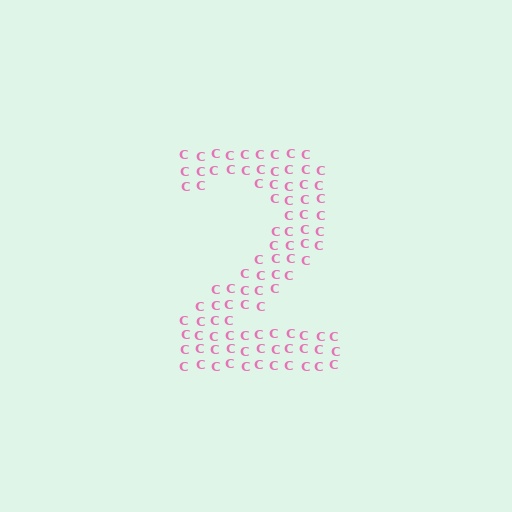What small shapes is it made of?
It is made of small letter C's.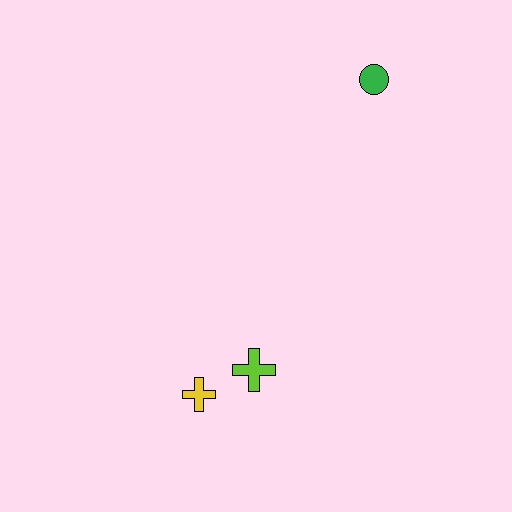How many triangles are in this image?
There are no triangles.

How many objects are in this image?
There are 3 objects.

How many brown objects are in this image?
There are no brown objects.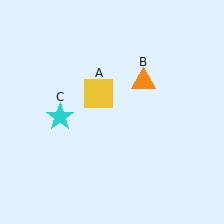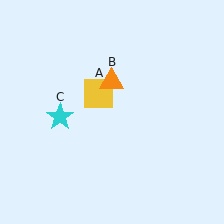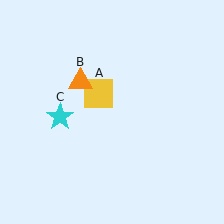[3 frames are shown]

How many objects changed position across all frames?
1 object changed position: orange triangle (object B).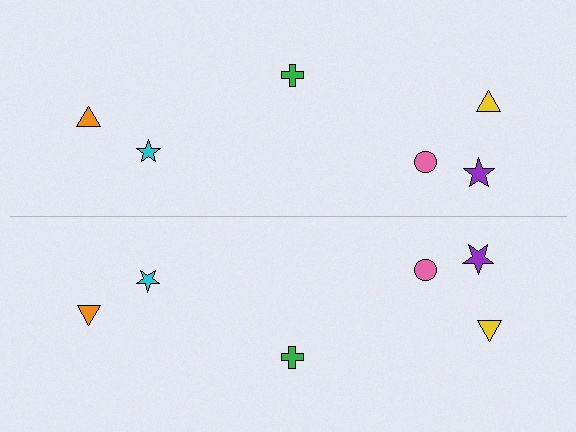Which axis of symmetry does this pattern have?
The pattern has a horizontal axis of symmetry running through the center of the image.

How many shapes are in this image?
There are 12 shapes in this image.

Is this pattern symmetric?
Yes, this pattern has bilateral (reflection) symmetry.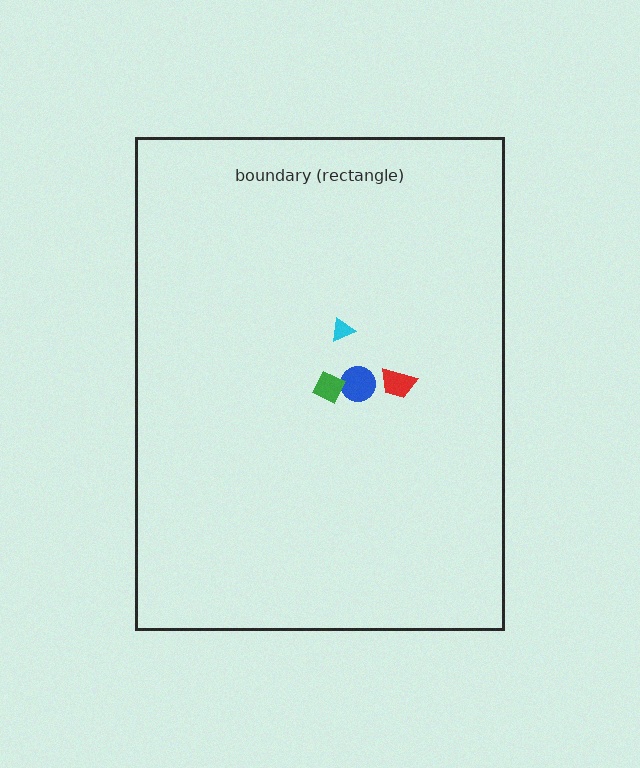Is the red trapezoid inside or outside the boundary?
Inside.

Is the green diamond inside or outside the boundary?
Inside.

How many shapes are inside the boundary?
4 inside, 0 outside.